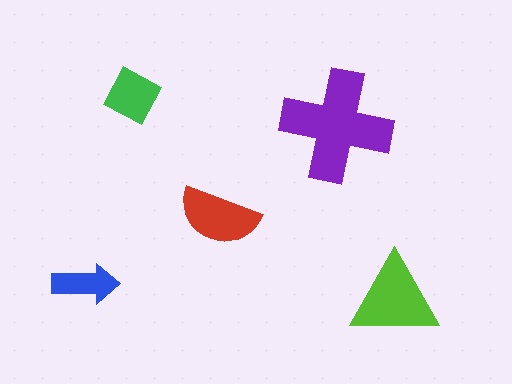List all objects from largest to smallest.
The purple cross, the lime triangle, the red semicircle, the green square, the blue arrow.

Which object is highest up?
The green square is topmost.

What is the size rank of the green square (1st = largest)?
4th.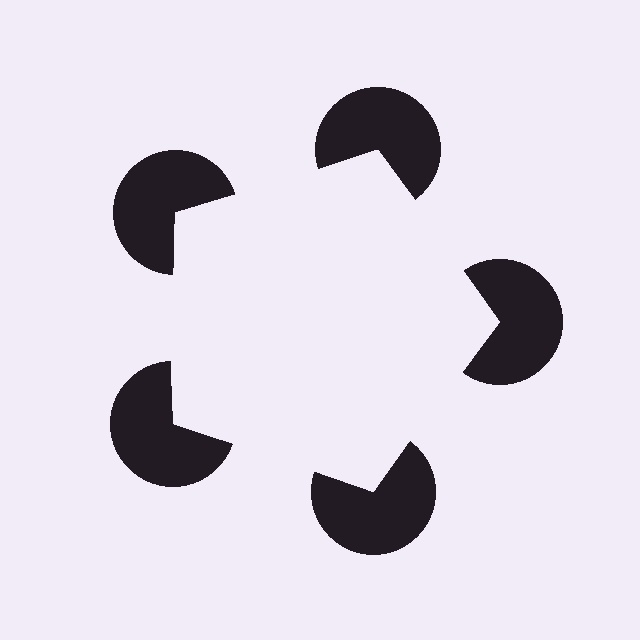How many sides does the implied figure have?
5 sides.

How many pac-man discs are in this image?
There are 5 — one at each vertex of the illusory pentagon.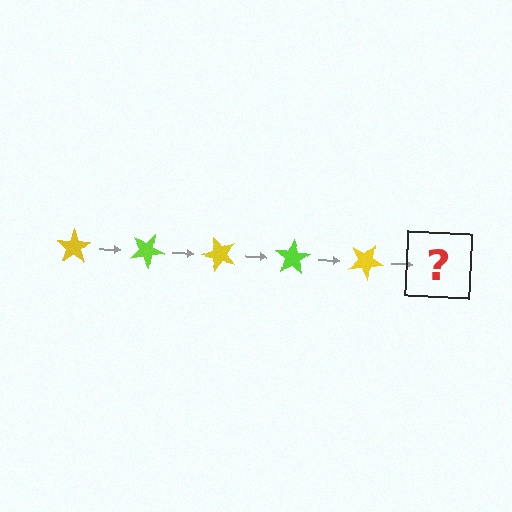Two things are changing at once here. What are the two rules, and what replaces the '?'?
The two rules are that it rotates 25 degrees each step and the color cycles through yellow and lime. The '?' should be a lime star, rotated 125 degrees from the start.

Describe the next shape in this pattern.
It should be a lime star, rotated 125 degrees from the start.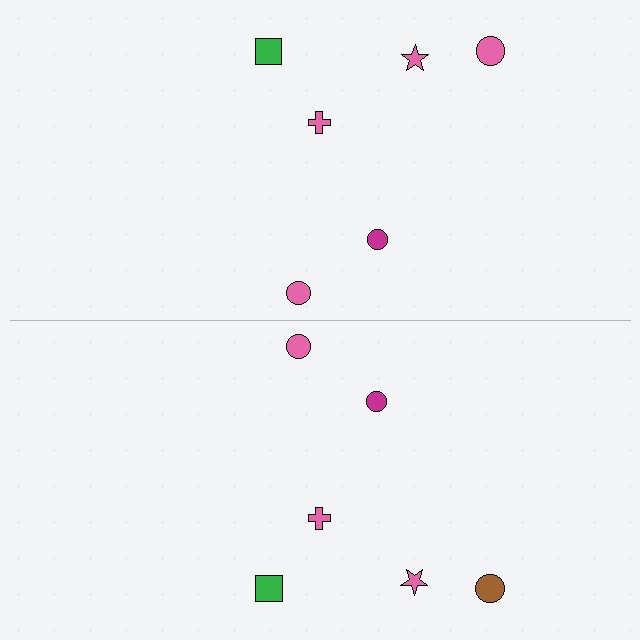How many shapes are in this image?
There are 12 shapes in this image.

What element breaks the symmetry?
The brown circle on the bottom side breaks the symmetry — its mirror counterpart is pink.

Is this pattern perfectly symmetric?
No, the pattern is not perfectly symmetric. The brown circle on the bottom side breaks the symmetry — its mirror counterpart is pink.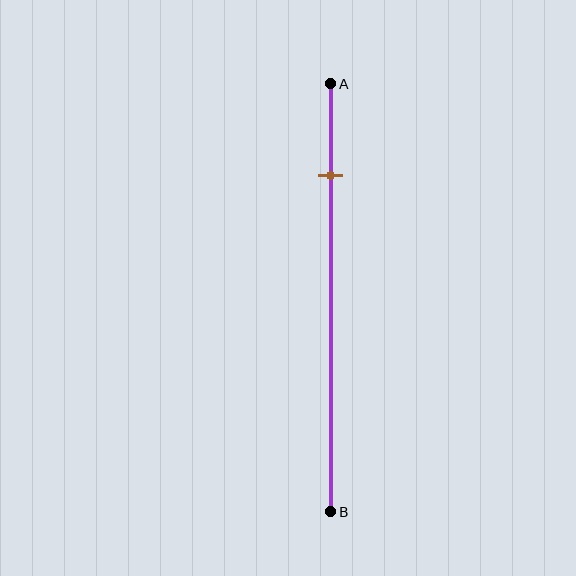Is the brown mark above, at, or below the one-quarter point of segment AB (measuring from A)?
The brown mark is above the one-quarter point of segment AB.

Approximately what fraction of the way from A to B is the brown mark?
The brown mark is approximately 20% of the way from A to B.